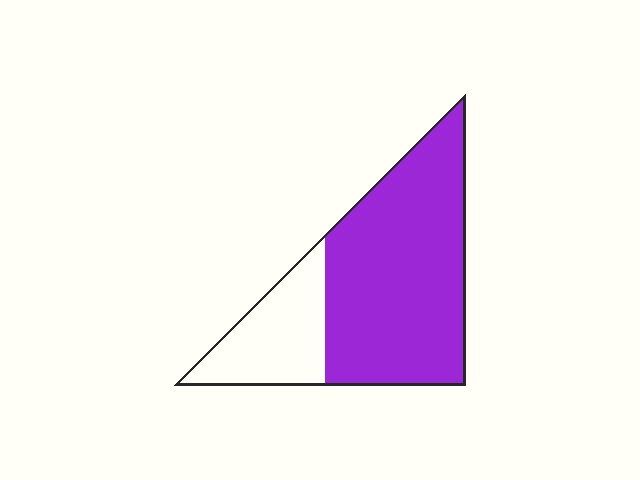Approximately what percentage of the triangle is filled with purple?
Approximately 75%.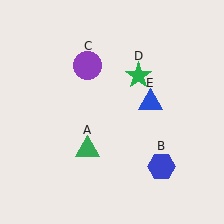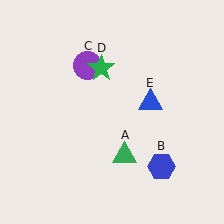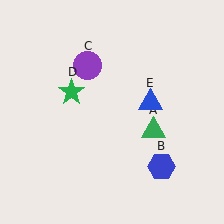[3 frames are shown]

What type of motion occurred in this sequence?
The green triangle (object A), green star (object D) rotated counterclockwise around the center of the scene.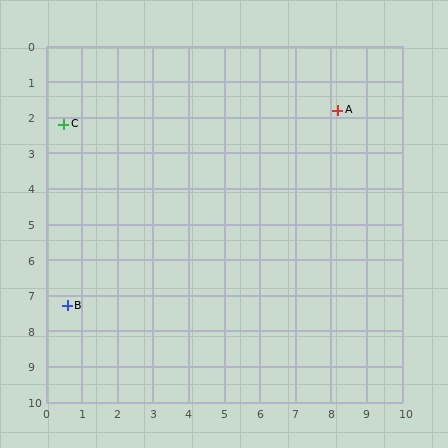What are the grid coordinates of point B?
Point B is at approximately (0.6, 7.3).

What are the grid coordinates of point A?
Point A is at approximately (8.2, 1.8).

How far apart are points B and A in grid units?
Points B and A are about 9.4 grid units apart.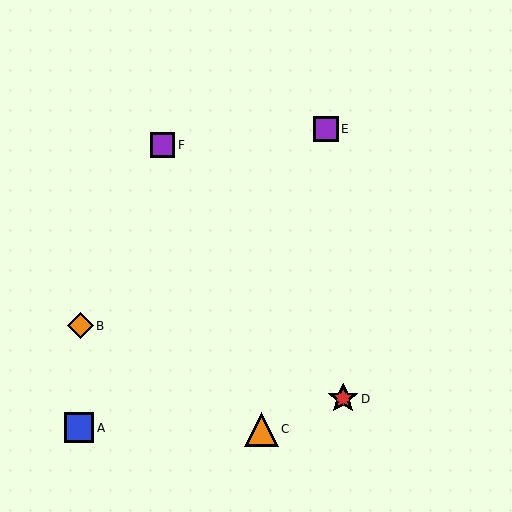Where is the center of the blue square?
The center of the blue square is at (79, 428).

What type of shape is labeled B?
Shape B is an orange diamond.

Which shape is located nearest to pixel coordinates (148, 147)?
The purple square (labeled F) at (162, 145) is nearest to that location.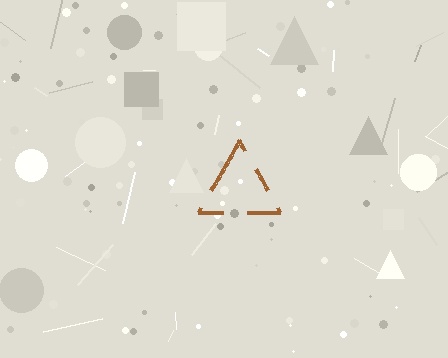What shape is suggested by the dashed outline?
The dashed outline suggests a triangle.